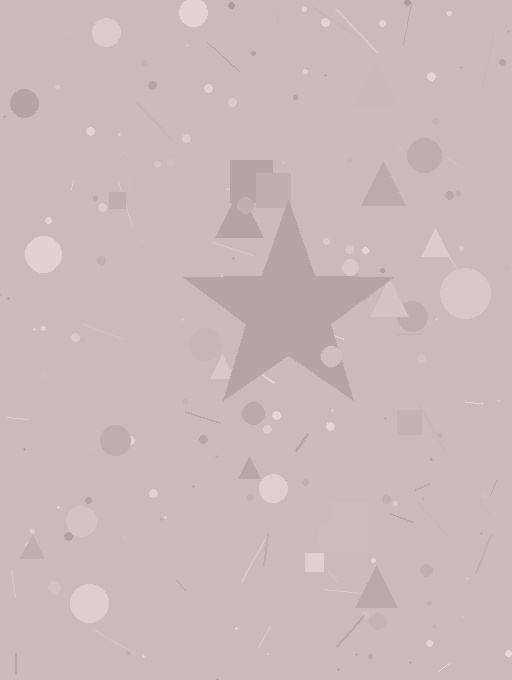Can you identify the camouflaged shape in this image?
The camouflaged shape is a star.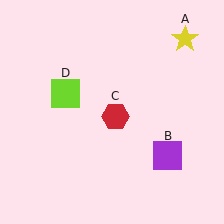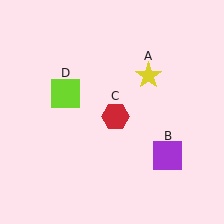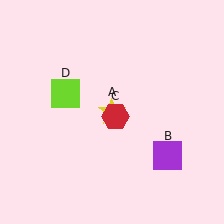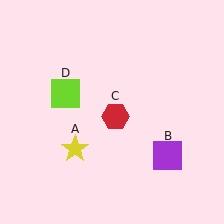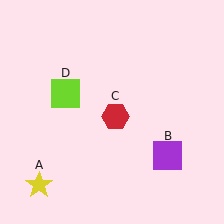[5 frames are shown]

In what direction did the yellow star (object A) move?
The yellow star (object A) moved down and to the left.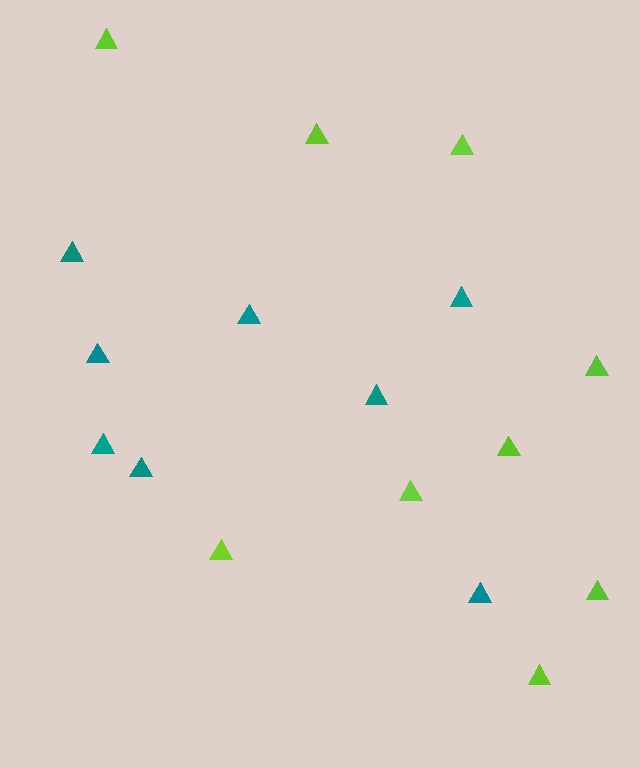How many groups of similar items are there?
There are 2 groups: one group of teal triangles (8) and one group of lime triangles (9).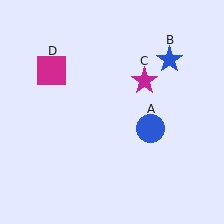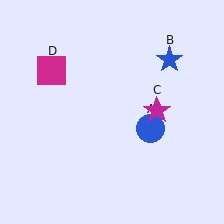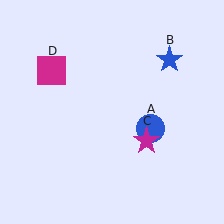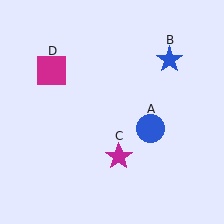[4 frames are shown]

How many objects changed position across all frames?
1 object changed position: magenta star (object C).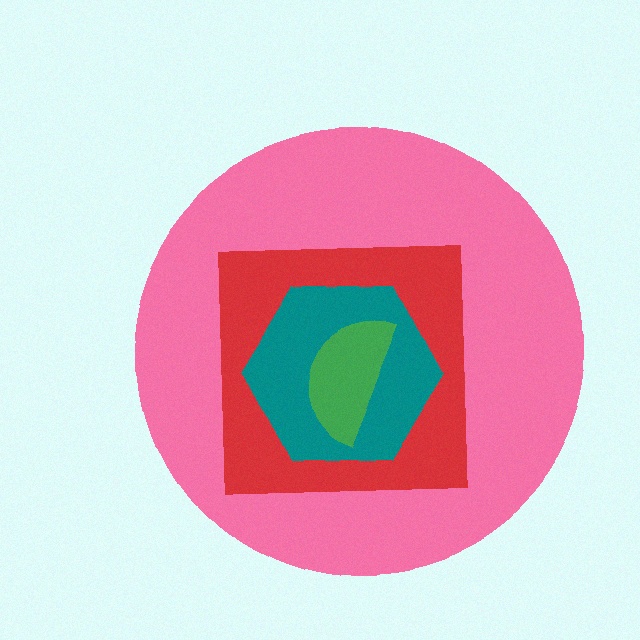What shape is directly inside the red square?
The teal hexagon.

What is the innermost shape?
The green semicircle.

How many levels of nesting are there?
4.